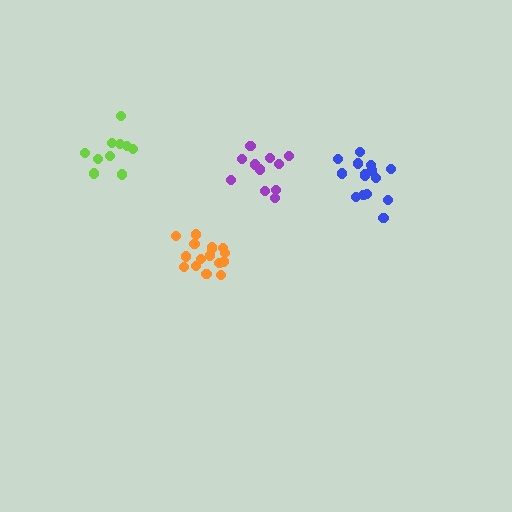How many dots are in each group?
Group 1: 10 dots, Group 2: 11 dots, Group 3: 15 dots, Group 4: 16 dots (52 total).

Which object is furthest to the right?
The blue cluster is rightmost.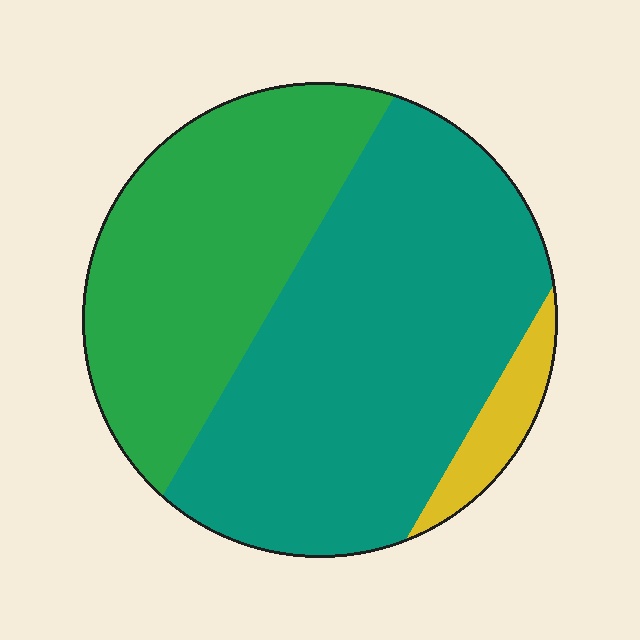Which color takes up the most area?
Teal, at roughly 55%.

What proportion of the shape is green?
Green takes up about three eighths (3/8) of the shape.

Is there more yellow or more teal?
Teal.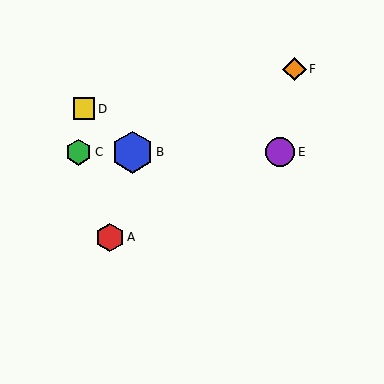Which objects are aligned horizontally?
Objects B, C, E are aligned horizontally.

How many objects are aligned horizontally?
3 objects (B, C, E) are aligned horizontally.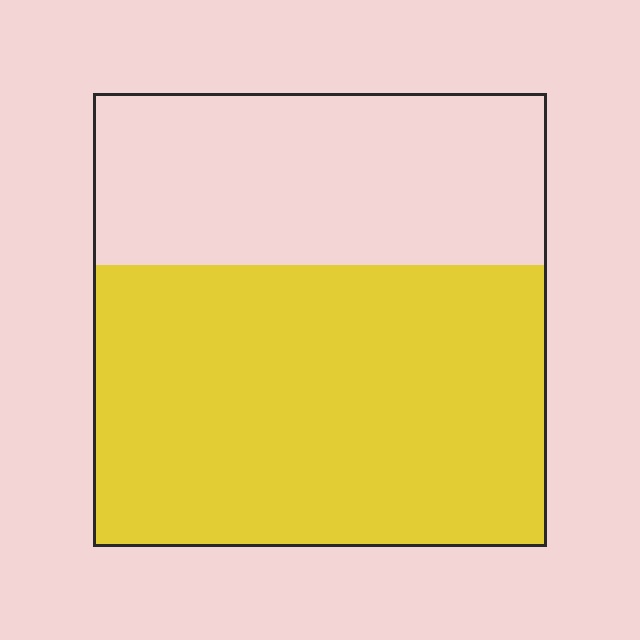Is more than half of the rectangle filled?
Yes.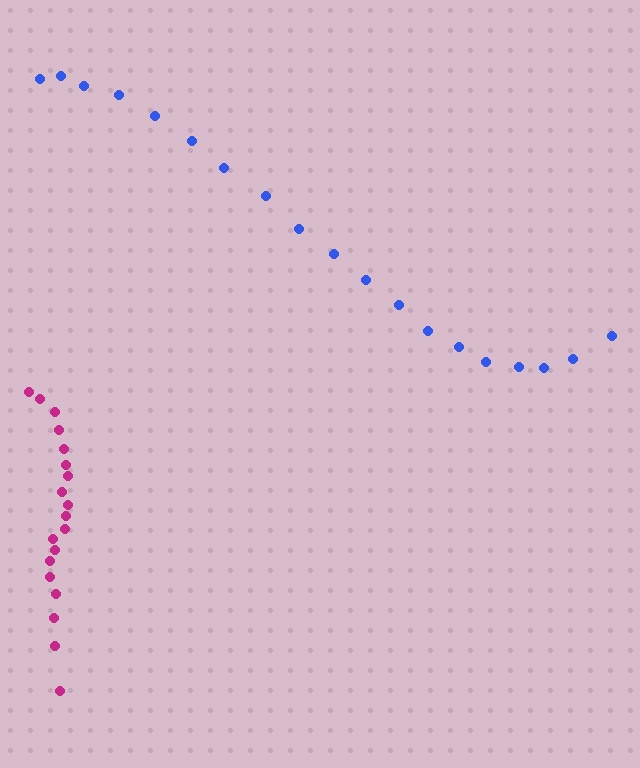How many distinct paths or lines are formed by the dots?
There are 2 distinct paths.